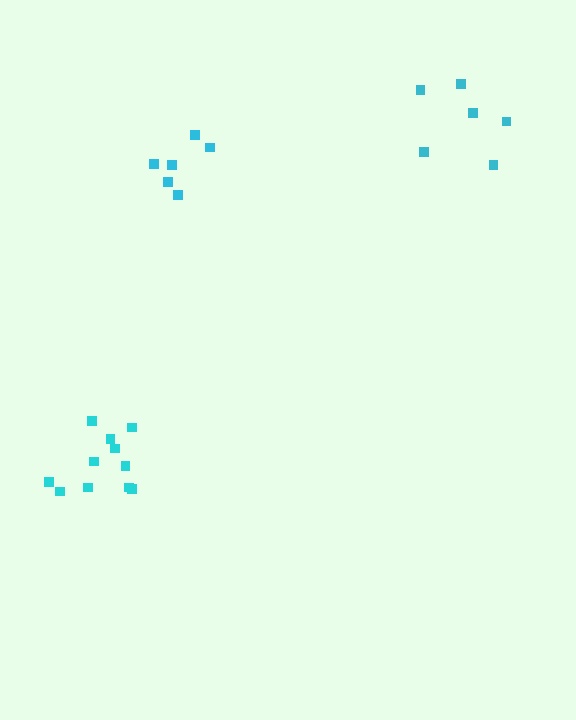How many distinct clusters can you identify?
There are 3 distinct clusters.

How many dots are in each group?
Group 1: 6 dots, Group 2: 11 dots, Group 3: 6 dots (23 total).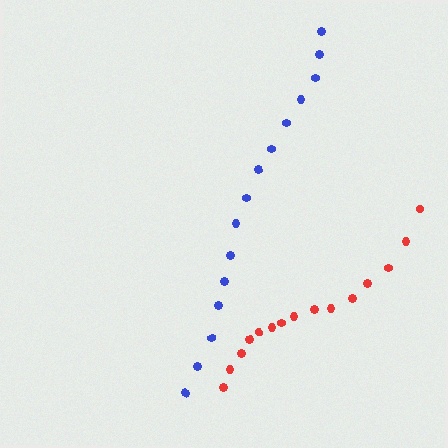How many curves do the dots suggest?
There are 2 distinct paths.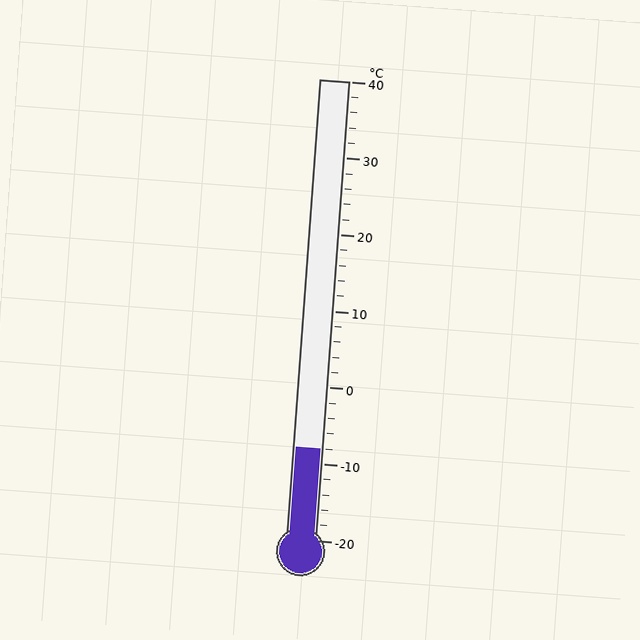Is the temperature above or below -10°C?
The temperature is above -10°C.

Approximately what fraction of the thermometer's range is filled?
The thermometer is filled to approximately 20% of its range.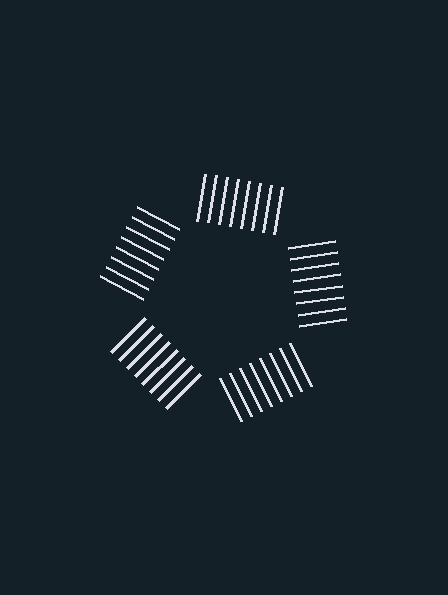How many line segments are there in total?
40 — 8 along each of the 5 edges.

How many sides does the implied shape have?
5 sides — the line-ends trace a pentagon.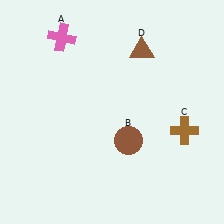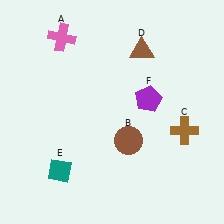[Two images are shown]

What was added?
A teal diamond (E), a purple pentagon (F) were added in Image 2.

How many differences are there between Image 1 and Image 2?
There are 2 differences between the two images.